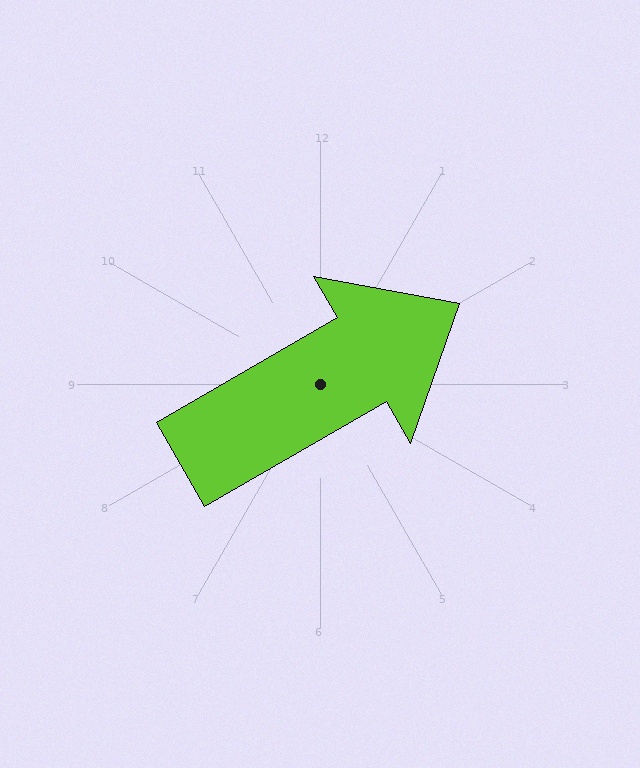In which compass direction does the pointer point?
Northeast.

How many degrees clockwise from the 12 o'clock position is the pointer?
Approximately 60 degrees.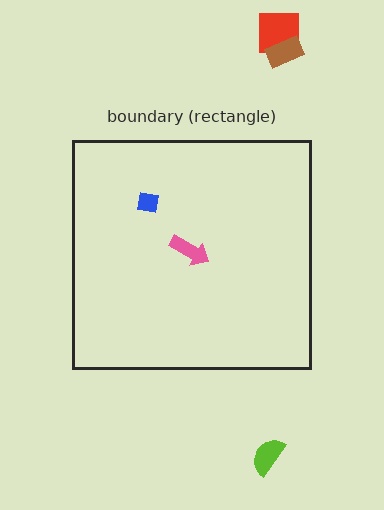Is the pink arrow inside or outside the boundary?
Inside.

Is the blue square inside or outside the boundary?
Inside.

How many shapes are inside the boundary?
2 inside, 3 outside.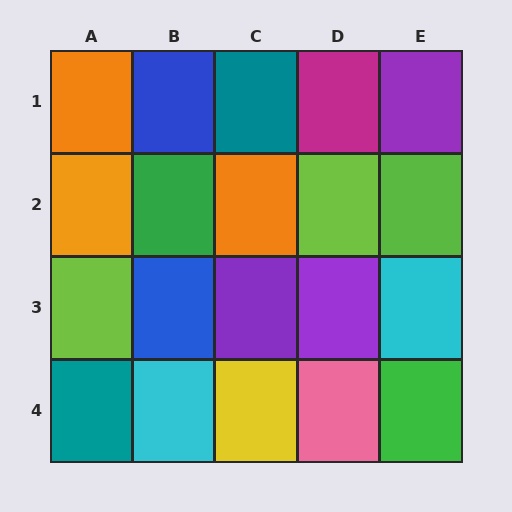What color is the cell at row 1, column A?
Orange.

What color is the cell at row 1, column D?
Magenta.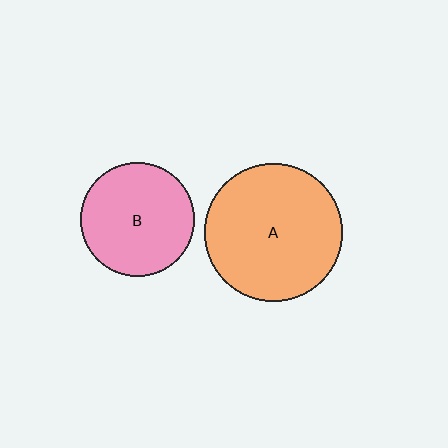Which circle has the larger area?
Circle A (orange).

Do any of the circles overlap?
No, none of the circles overlap.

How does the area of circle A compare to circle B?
Approximately 1.5 times.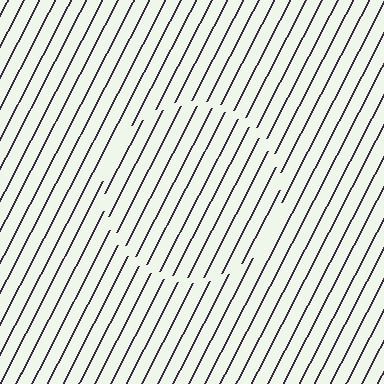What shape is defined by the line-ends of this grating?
An illusory circle. The interior of the shape contains the same grating, shifted by half a period — the contour is defined by the phase discontinuity where line-ends from the inner and outer gratings abut.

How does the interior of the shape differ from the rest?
The interior of the shape contains the same grating, shifted by half a period — the contour is defined by the phase discontinuity where line-ends from the inner and outer gratings abut.